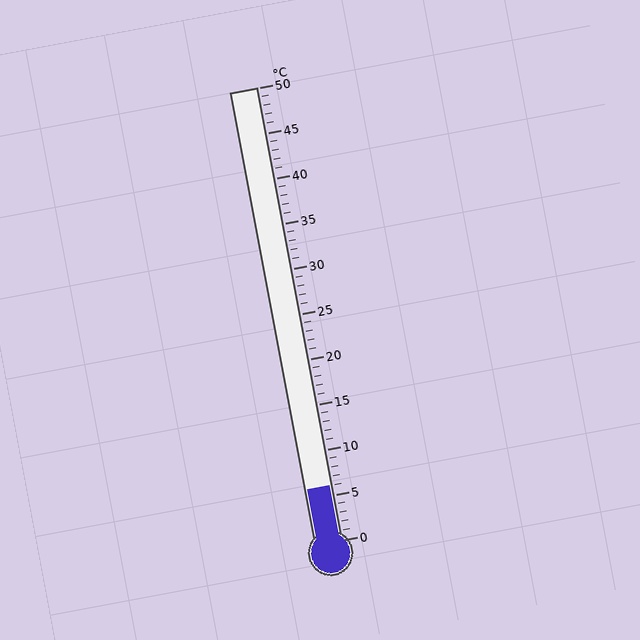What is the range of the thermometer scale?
The thermometer scale ranges from 0°C to 50°C.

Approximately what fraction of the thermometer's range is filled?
The thermometer is filled to approximately 10% of its range.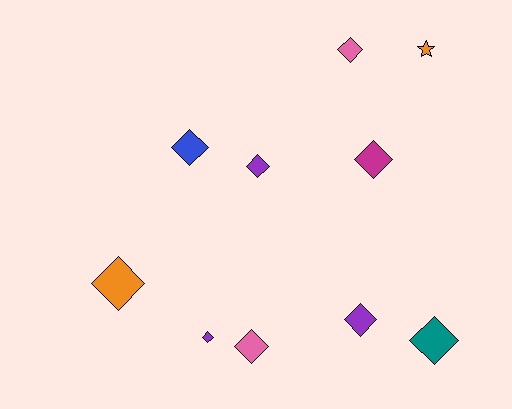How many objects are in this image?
There are 10 objects.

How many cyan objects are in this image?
There are no cyan objects.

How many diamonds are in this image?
There are 9 diamonds.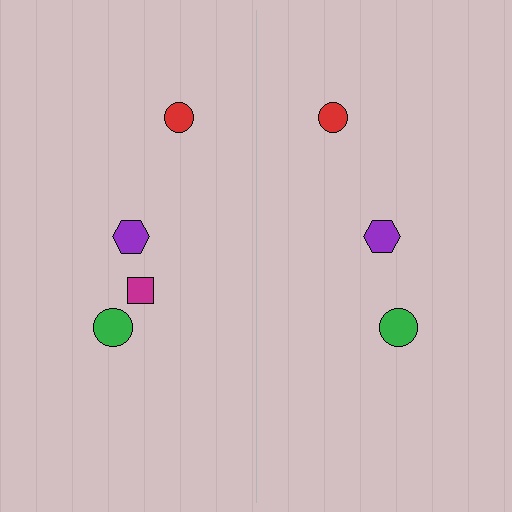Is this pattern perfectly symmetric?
No, the pattern is not perfectly symmetric. A magenta square is missing from the right side.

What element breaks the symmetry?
A magenta square is missing from the right side.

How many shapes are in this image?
There are 7 shapes in this image.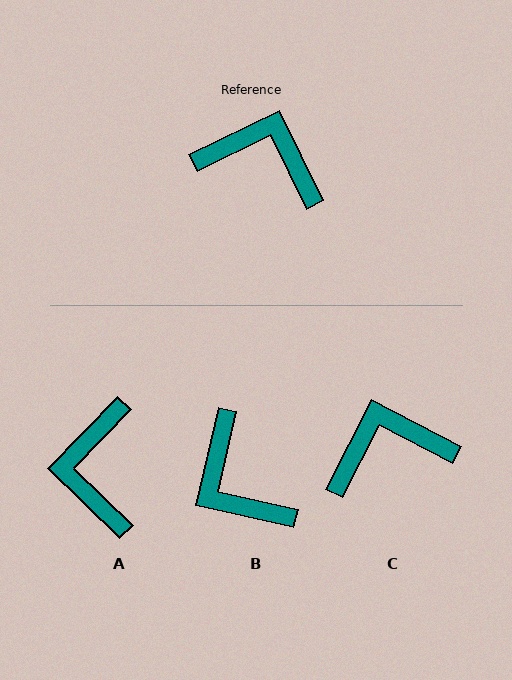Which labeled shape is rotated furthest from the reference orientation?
B, about 141 degrees away.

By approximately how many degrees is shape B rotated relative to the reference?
Approximately 141 degrees counter-clockwise.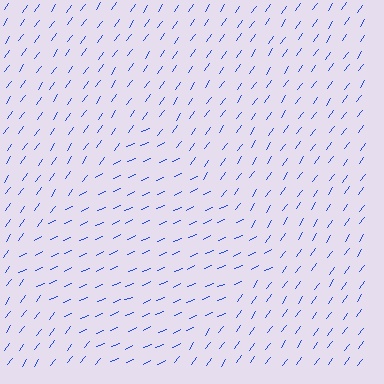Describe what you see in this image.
The image is filled with small blue line segments. A diamond region in the image has lines oriented differently from the surrounding lines, creating a visible texture boundary.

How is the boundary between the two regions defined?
The boundary is defined purely by a change in line orientation (approximately 31 degrees difference). All lines are the same color and thickness.